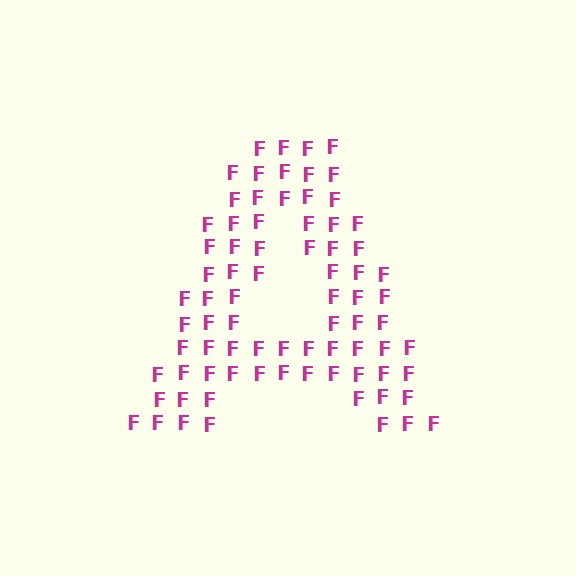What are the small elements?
The small elements are letter F's.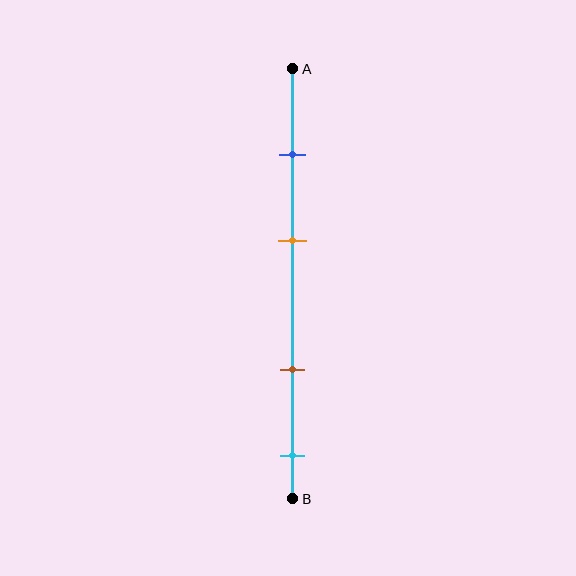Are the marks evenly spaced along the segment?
No, the marks are not evenly spaced.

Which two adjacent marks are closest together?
The blue and orange marks are the closest adjacent pair.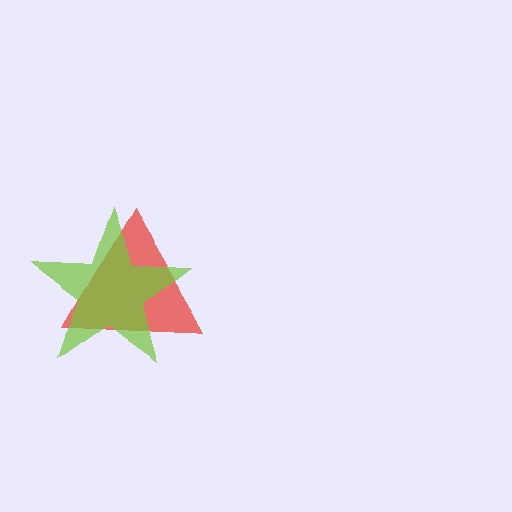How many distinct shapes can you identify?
There are 2 distinct shapes: a red triangle, a lime star.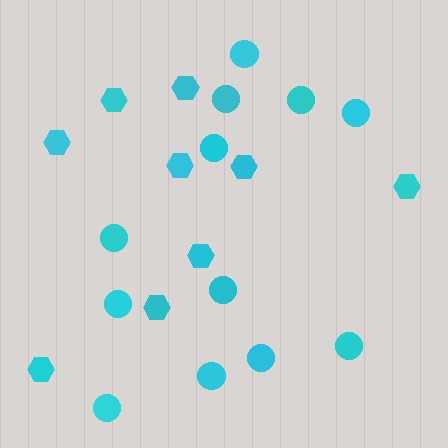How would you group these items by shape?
There are 2 groups: one group of hexagons (9) and one group of circles (12).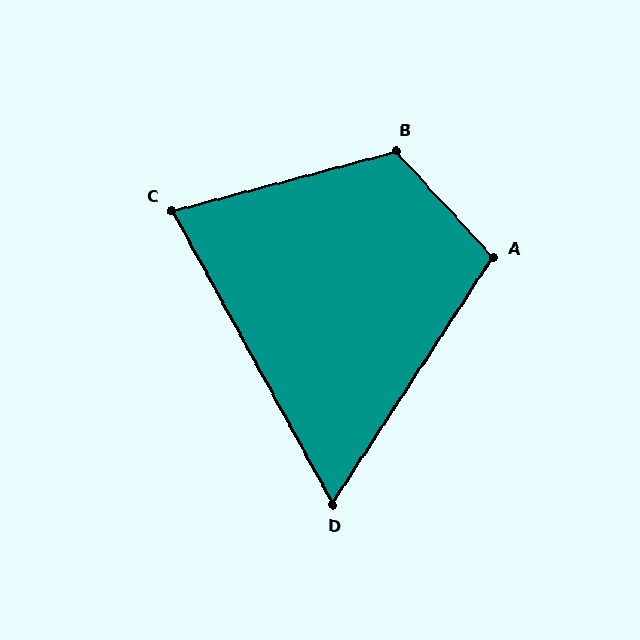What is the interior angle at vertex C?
Approximately 76 degrees (acute).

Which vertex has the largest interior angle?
B, at approximately 118 degrees.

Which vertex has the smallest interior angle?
D, at approximately 62 degrees.